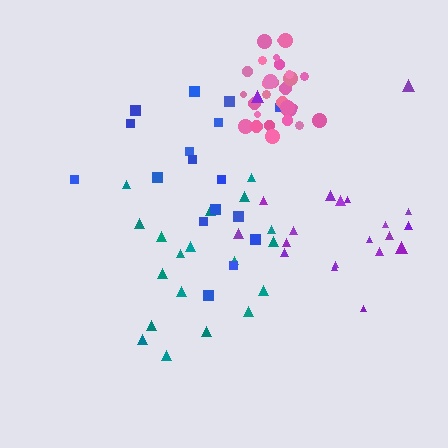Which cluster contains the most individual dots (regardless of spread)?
Pink (33).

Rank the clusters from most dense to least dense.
pink, teal, purple, blue.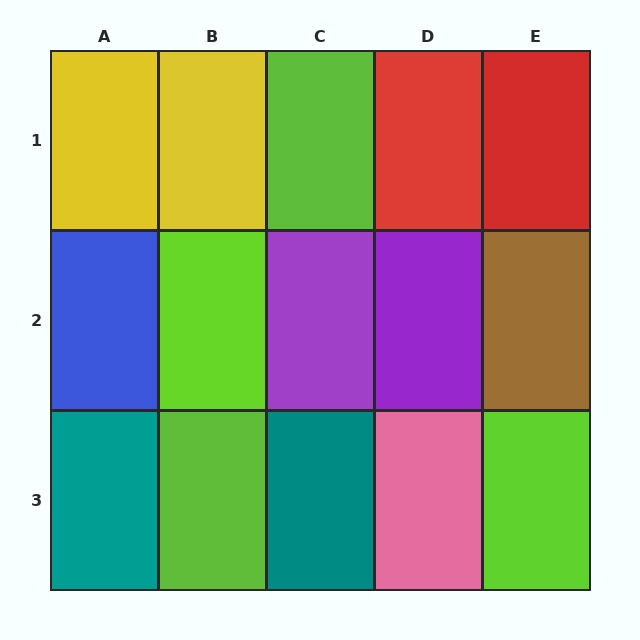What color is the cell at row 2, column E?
Brown.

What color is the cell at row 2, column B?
Lime.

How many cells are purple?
2 cells are purple.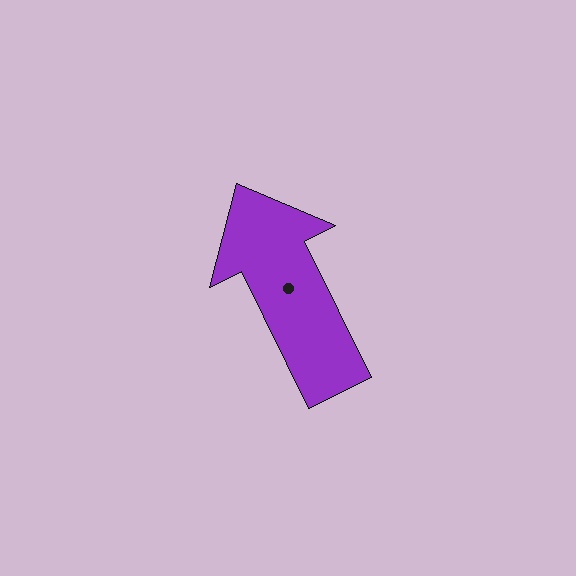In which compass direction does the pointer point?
Northwest.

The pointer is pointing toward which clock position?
Roughly 11 o'clock.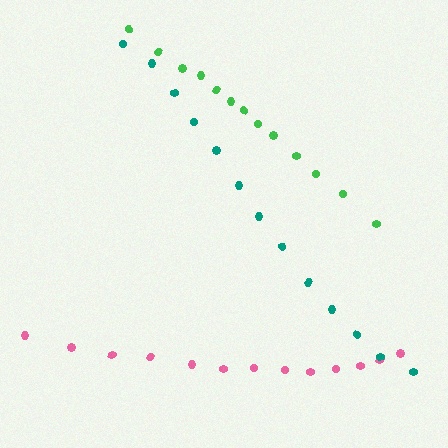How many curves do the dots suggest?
There are 3 distinct paths.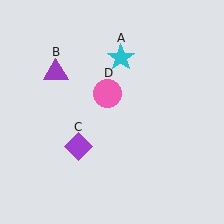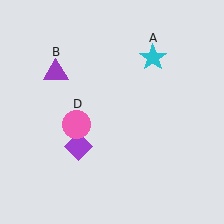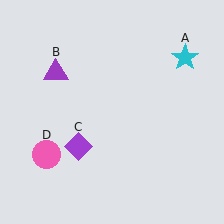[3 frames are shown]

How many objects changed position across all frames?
2 objects changed position: cyan star (object A), pink circle (object D).